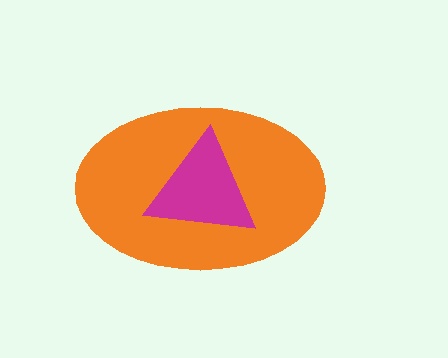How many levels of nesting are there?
2.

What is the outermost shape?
The orange ellipse.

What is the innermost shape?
The magenta triangle.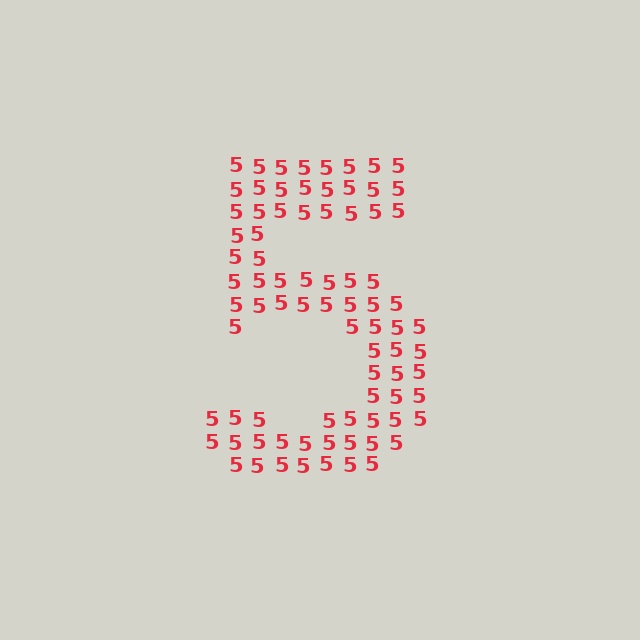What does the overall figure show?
The overall figure shows the digit 5.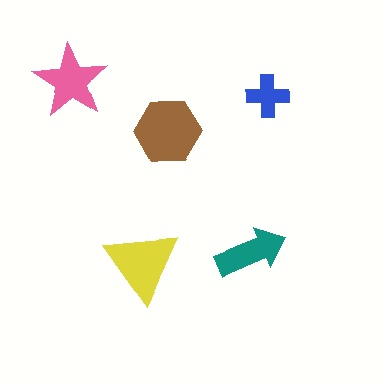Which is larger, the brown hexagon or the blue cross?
The brown hexagon.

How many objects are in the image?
There are 5 objects in the image.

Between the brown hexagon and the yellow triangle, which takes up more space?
The brown hexagon.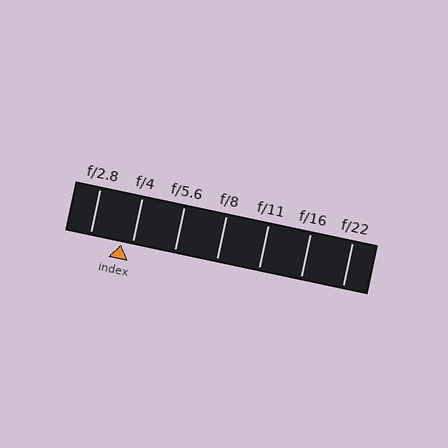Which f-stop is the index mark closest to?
The index mark is closest to f/4.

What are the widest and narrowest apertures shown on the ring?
The widest aperture shown is f/2.8 and the narrowest is f/22.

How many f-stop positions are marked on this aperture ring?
There are 7 f-stop positions marked.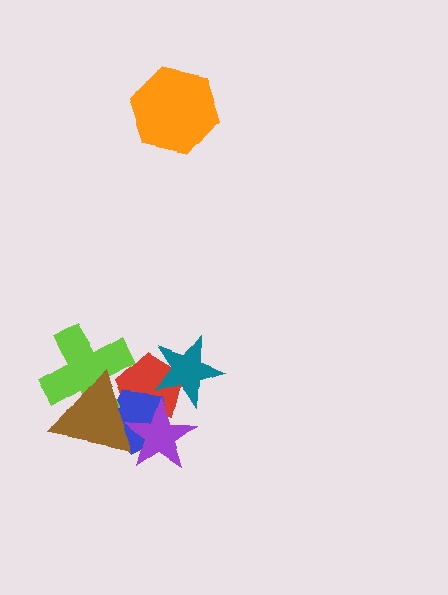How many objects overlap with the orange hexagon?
0 objects overlap with the orange hexagon.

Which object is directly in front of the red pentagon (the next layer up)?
The blue pentagon is directly in front of the red pentagon.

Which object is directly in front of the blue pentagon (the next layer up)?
The lime cross is directly in front of the blue pentagon.